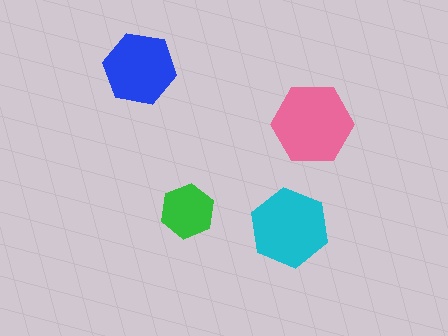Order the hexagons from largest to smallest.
the pink one, the cyan one, the blue one, the green one.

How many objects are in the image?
There are 4 objects in the image.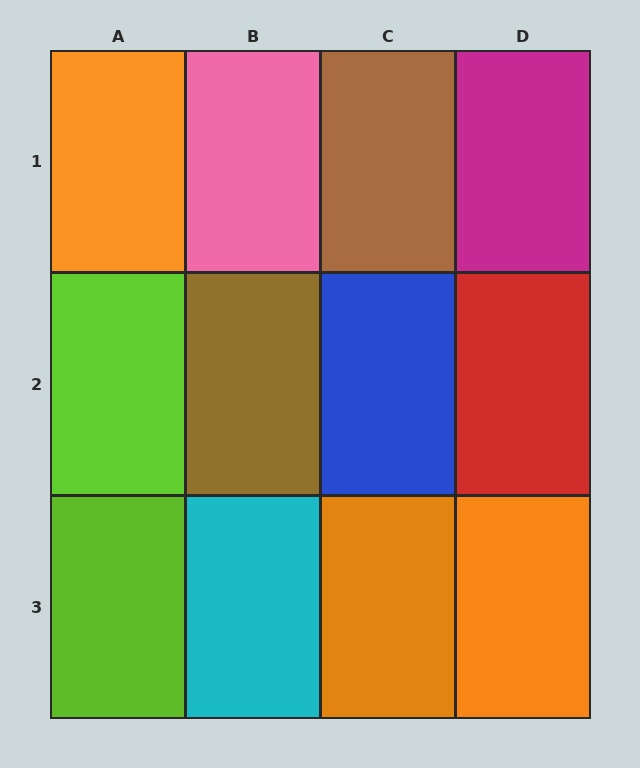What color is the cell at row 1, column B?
Pink.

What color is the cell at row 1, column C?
Brown.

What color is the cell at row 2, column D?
Red.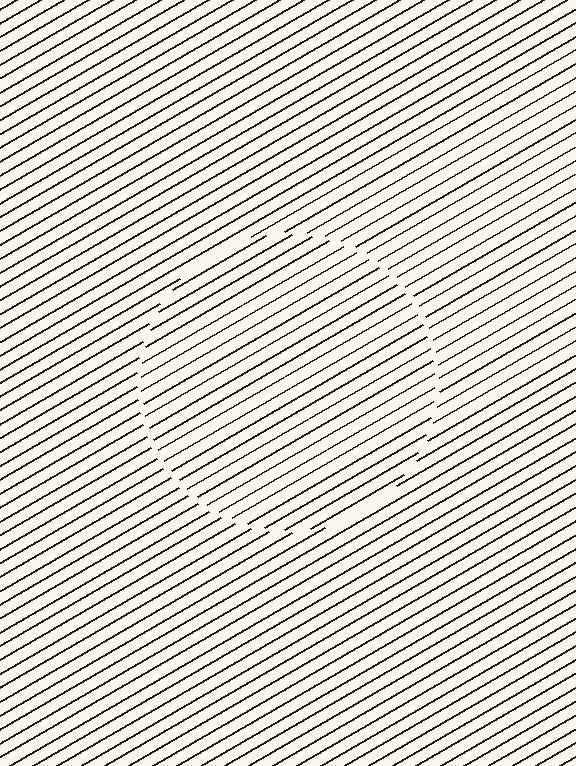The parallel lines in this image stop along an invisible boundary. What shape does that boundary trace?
An illusory circle. The interior of the shape contains the same grating, shifted by half a period — the contour is defined by the phase discontinuity where line-ends from the inner and outer gratings abut.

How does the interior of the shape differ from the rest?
The interior of the shape contains the same grating, shifted by half a period — the contour is defined by the phase discontinuity where line-ends from the inner and outer gratings abut.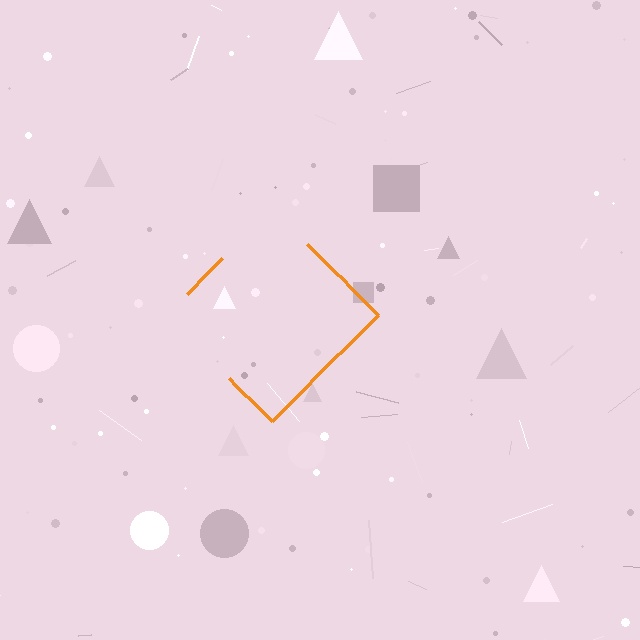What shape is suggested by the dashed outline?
The dashed outline suggests a diamond.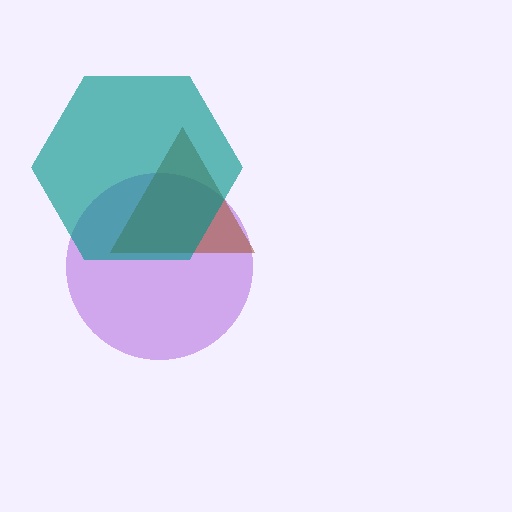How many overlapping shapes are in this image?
There are 3 overlapping shapes in the image.